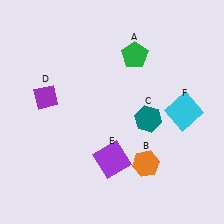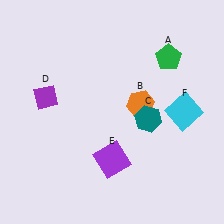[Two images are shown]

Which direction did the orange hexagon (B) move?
The orange hexagon (B) moved up.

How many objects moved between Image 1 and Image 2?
2 objects moved between the two images.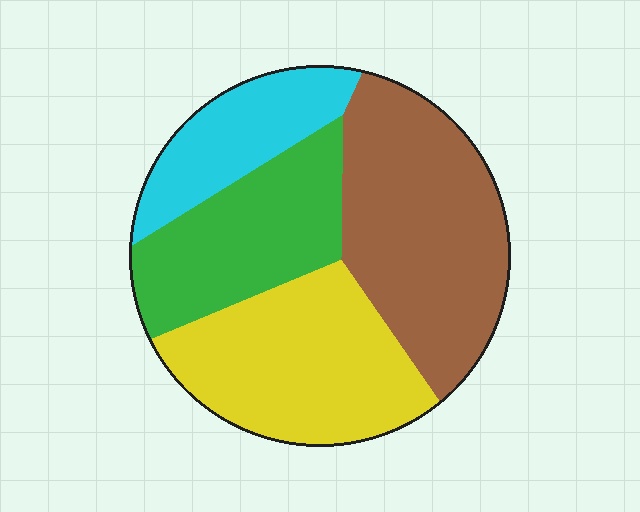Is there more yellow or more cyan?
Yellow.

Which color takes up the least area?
Cyan, at roughly 15%.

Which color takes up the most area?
Brown, at roughly 35%.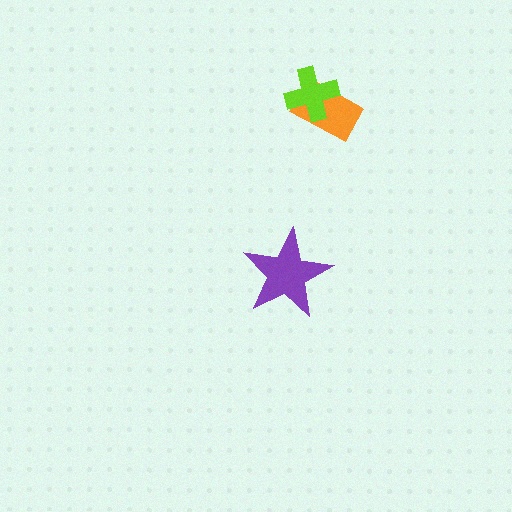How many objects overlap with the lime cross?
1 object overlaps with the lime cross.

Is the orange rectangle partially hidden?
Yes, it is partially covered by another shape.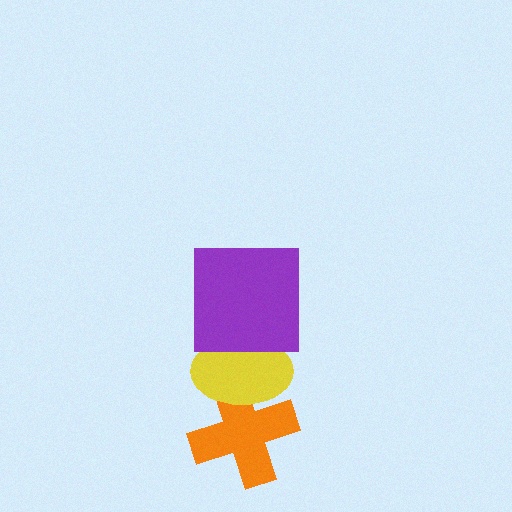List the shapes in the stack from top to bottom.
From top to bottom: the purple square, the yellow ellipse, the orange cross.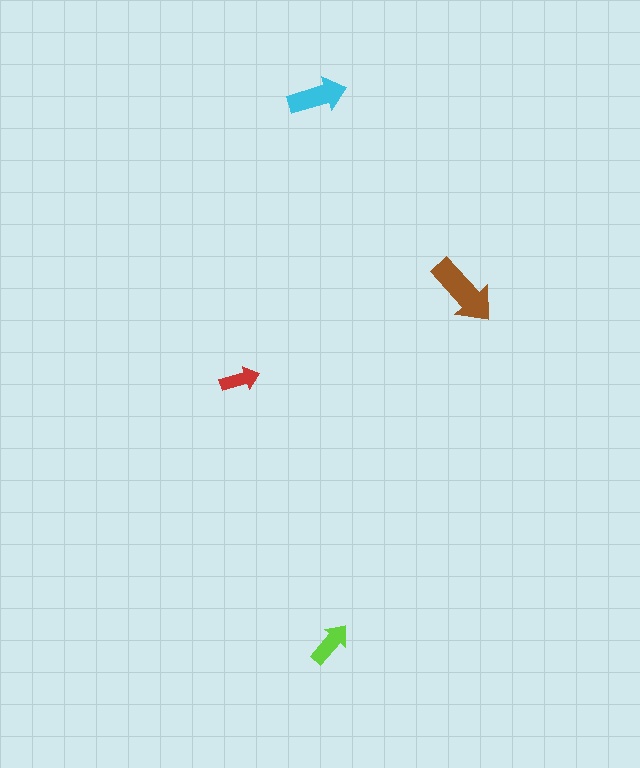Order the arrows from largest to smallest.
the brown one, the cyan one, the lime one, the red one.